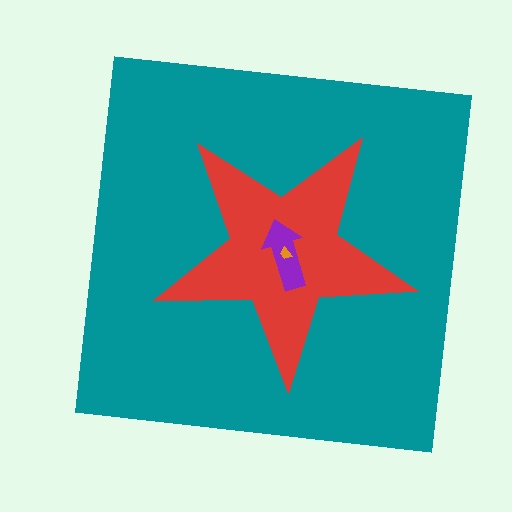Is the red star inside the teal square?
Yes.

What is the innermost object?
The orange trapezoid.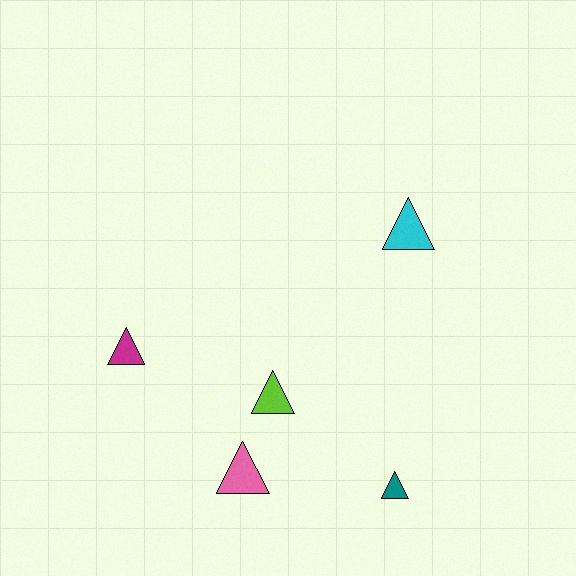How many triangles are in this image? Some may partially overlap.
There are 5 triangles.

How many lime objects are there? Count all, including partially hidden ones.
There is 1 lime object.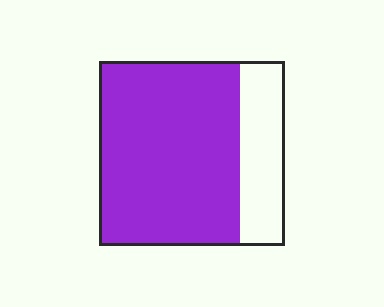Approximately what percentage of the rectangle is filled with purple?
Approximately 75%.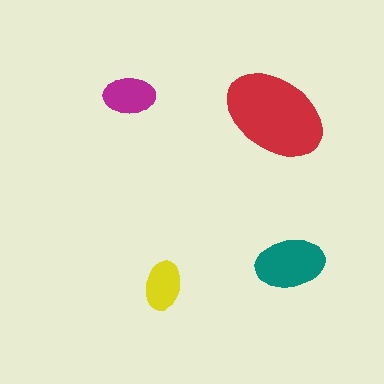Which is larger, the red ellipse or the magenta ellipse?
The red one.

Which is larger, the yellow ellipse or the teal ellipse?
The teal one.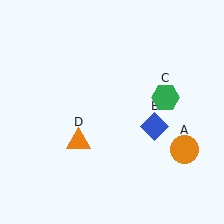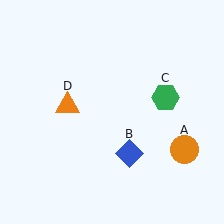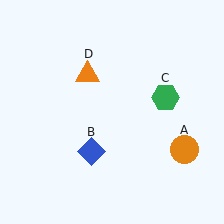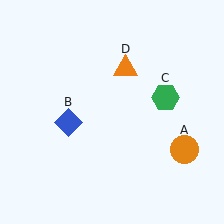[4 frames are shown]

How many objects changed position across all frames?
2 objects changed position: blue diamond (object B), orange triangle (object D).